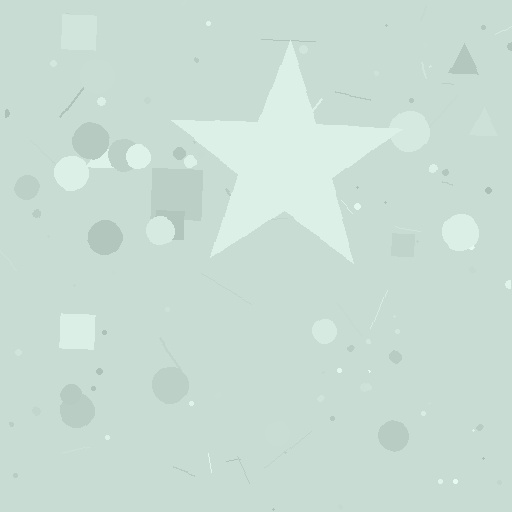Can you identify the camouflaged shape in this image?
The camouflaged shape is a star.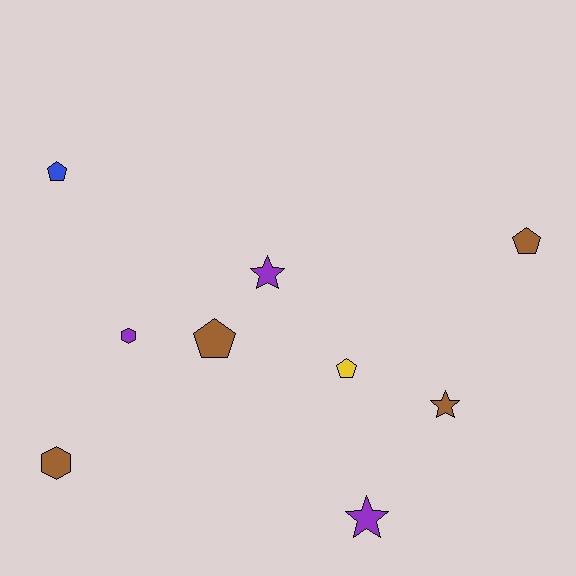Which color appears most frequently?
Brown, with 4 objects.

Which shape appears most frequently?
Pentagon, with 4 objects.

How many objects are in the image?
There are 9 objects.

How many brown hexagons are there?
There is 1 brown hexagon.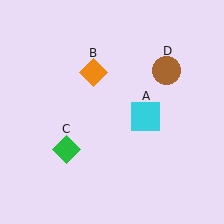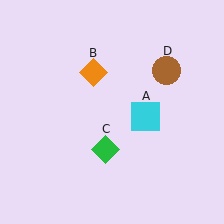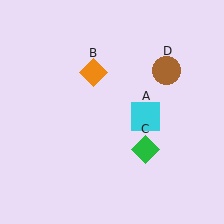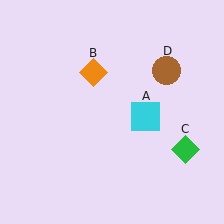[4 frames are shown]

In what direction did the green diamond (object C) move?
The green diamond (object C) moved right.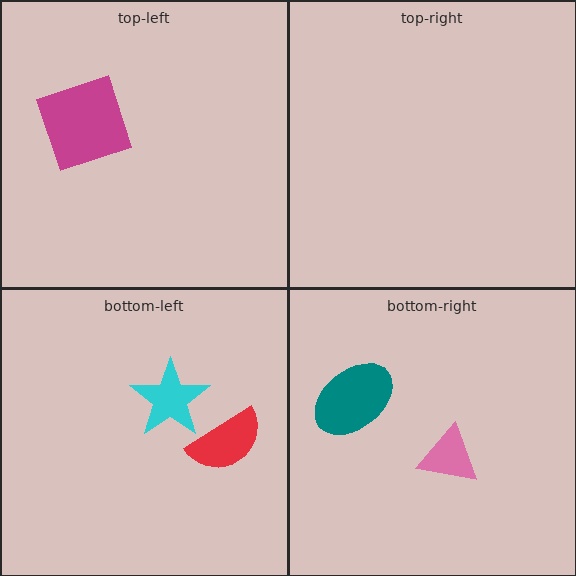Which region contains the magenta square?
The top-left region.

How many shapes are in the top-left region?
1.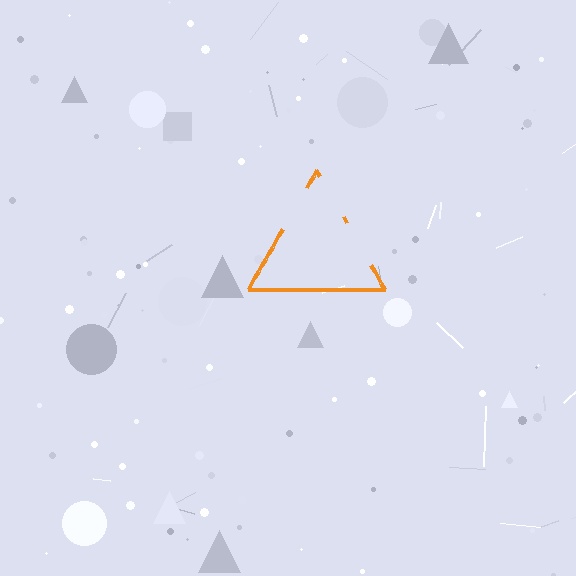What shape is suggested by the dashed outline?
The dashed outline suggests a triangle.